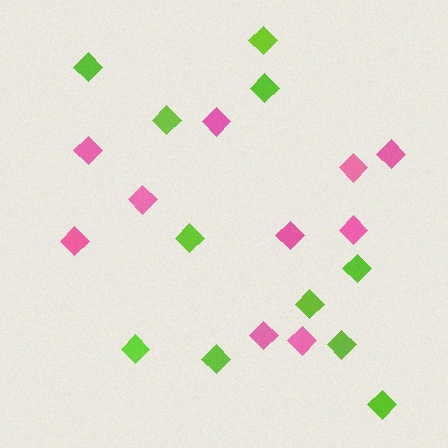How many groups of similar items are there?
There are 2 groups: one group of lime diamonds (11) and one group of pink diamonds (10).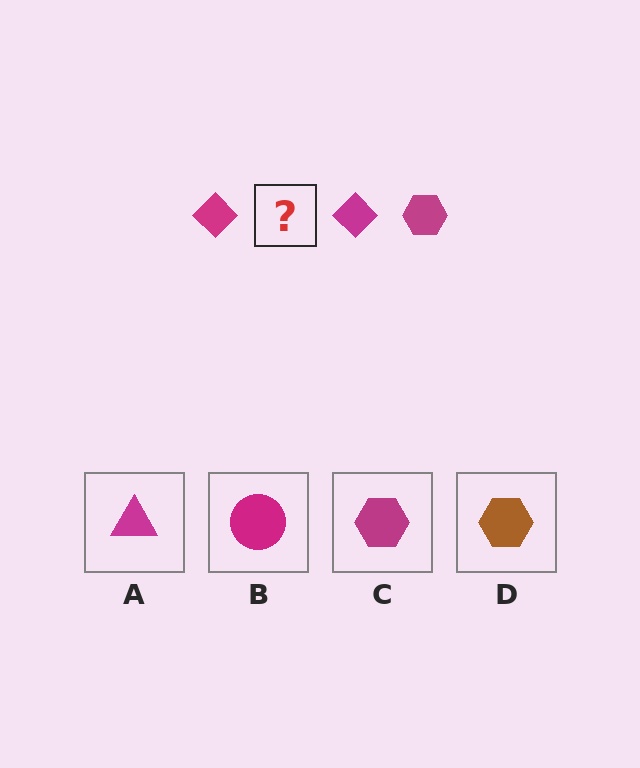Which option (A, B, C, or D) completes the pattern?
C.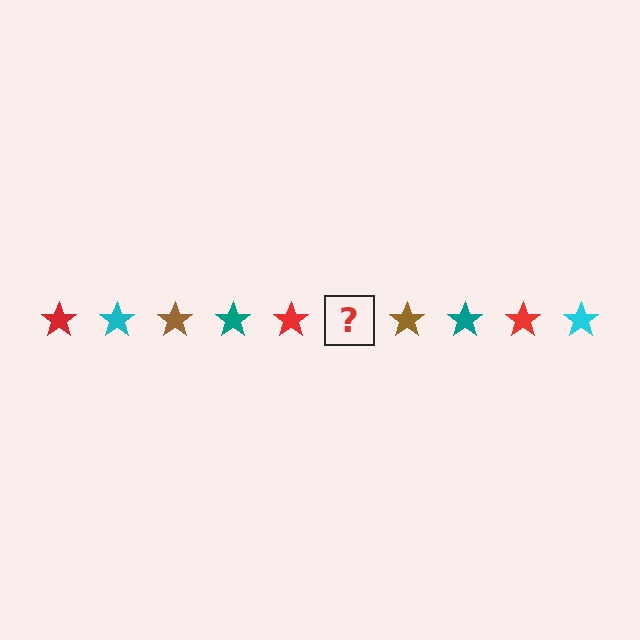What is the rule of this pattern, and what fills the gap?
The rule is that the pattern cycles through red, cyan, brown, teal stars. The gap should be filled with a cyan star.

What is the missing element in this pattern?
The missing element is a cyan star.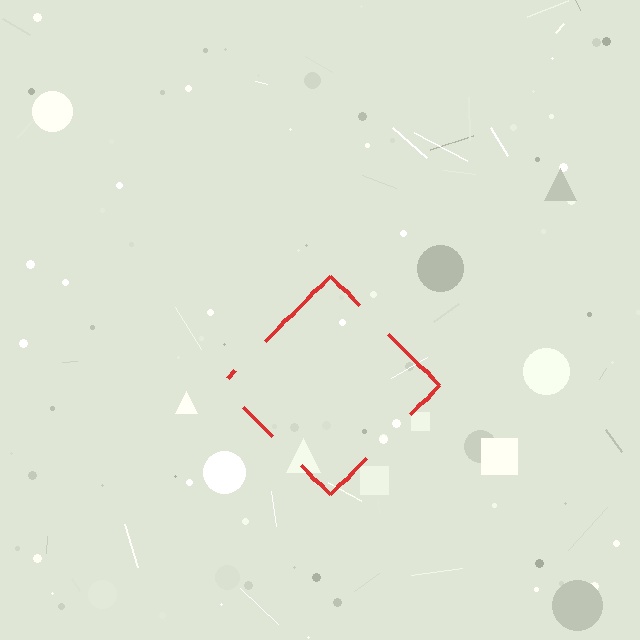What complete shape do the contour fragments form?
The contour fragments form a diamond.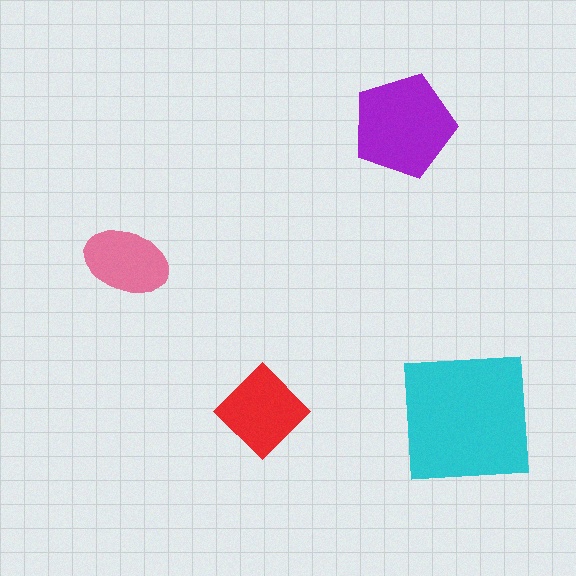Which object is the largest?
The cyan square.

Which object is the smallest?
The pink ellipse.